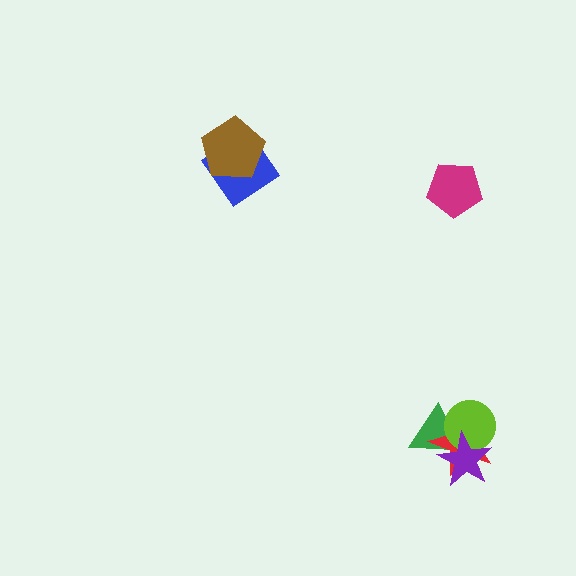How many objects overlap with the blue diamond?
1 object overlaps with the blue diamond.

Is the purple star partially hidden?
No, no other shape covers it.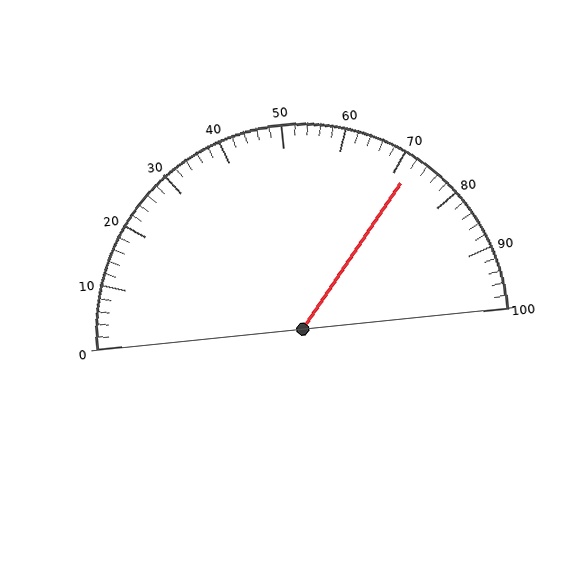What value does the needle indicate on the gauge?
The needle indicates approximately 72.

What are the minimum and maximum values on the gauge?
The gauge ranges from 0 to 100.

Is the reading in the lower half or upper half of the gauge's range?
The reading is in the upper half of the range (0 to 100).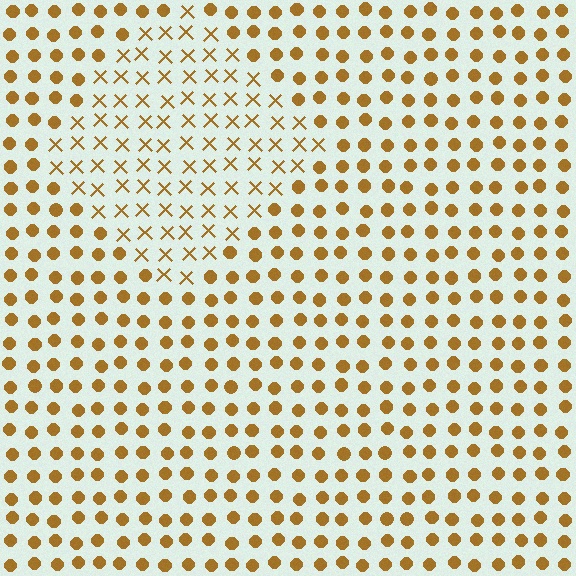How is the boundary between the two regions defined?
The boundary is defined by a change in element shape: X marks inside vs. circles outside. All elements share the same color and spacing.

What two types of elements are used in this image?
The image uses X marks inside the diamond region and circles outside it.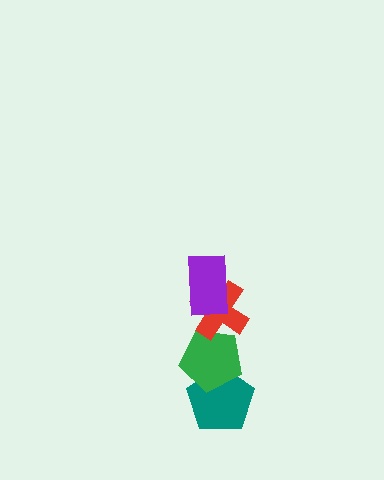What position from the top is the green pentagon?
The green pentagon is 3rd from the top.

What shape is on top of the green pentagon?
The red cross is on top of the green pentagon.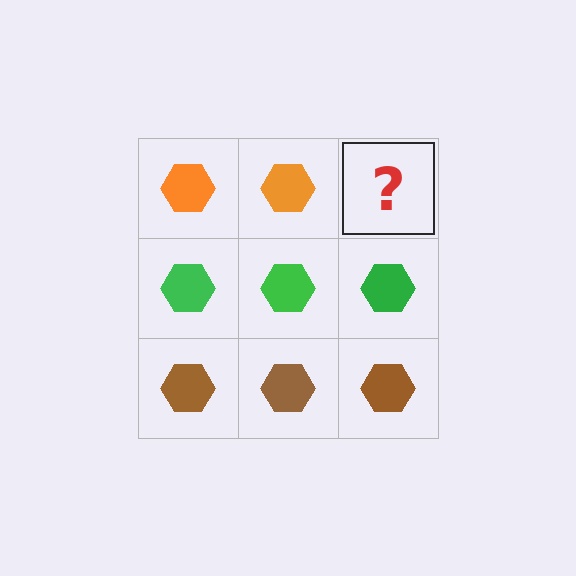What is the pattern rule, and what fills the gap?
The rule is that each row has a consistent color. The gap should be filled with an orange hexagon.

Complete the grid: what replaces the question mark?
The question mark should be replaced with an orange hexagon.